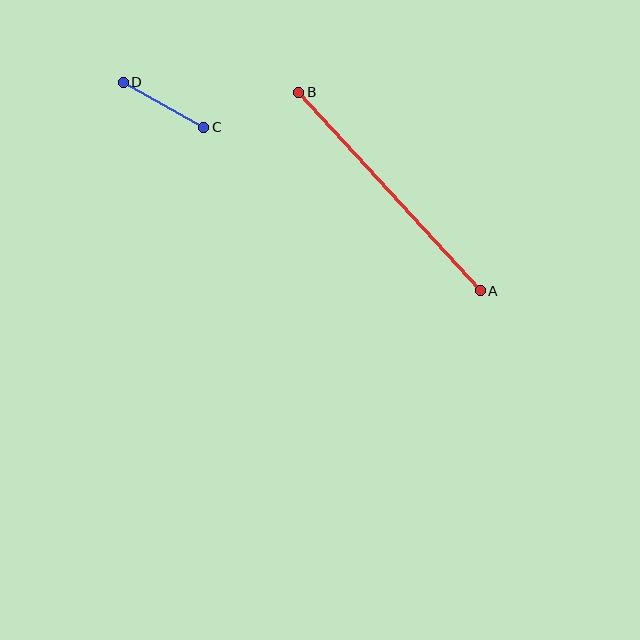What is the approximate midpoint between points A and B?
The midpoint is at approximately (389, 192) pixels.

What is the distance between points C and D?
The distance is approximately 92 pixels.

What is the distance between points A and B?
The distance is approximately 269 pixels.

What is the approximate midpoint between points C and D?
The midpoint is at approximately (164, 105) pixels.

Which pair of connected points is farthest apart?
Points A and B are farthest apart.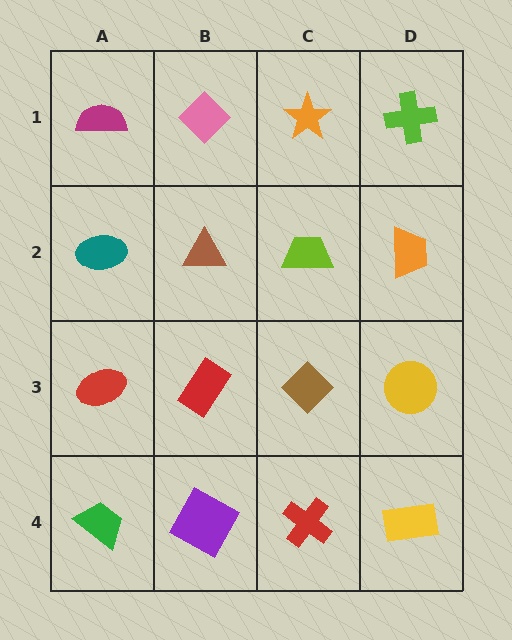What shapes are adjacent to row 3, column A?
A teal ellipse (row 2, column A), a green trapezoid (row 4, column A), a red rectangle (row 3, column B).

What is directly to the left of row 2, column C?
A brown triangle.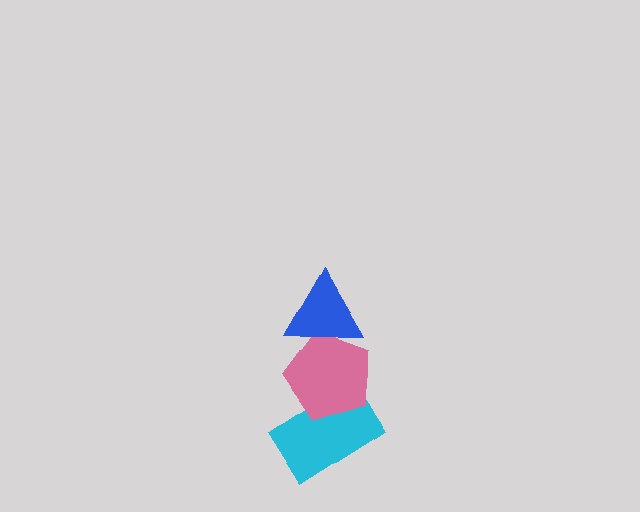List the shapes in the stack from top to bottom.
From top to bottom: the blue triangle, the pink pentagon, the cyan rectangle.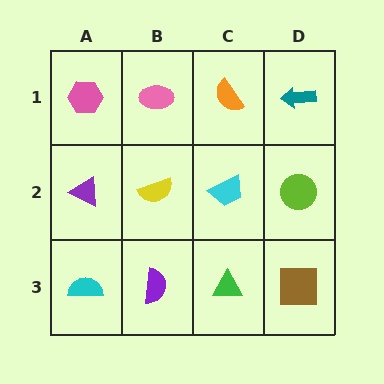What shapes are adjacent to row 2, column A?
A pink hexagon (row 1, column A), a cyan semicircle (row 3, column A), a yellow semicircle (row 2, column B).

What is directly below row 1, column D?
A lime circle.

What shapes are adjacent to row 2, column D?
A teal arrow (row 1, column D), a brown square (row 3, column D), a cyan trapezoid (row 2, column C).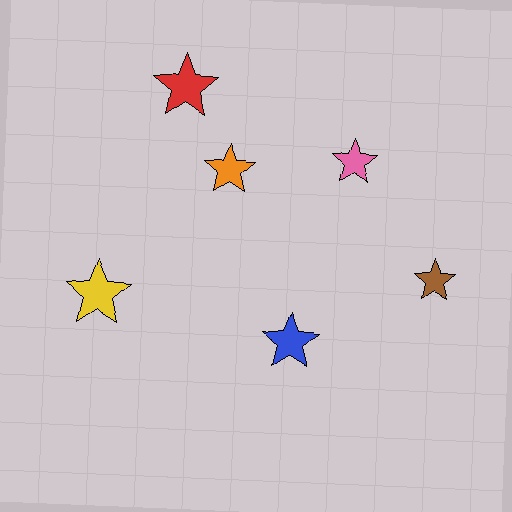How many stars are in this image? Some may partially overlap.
There are 6 stars.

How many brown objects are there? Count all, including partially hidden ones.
There is 1 brown object.